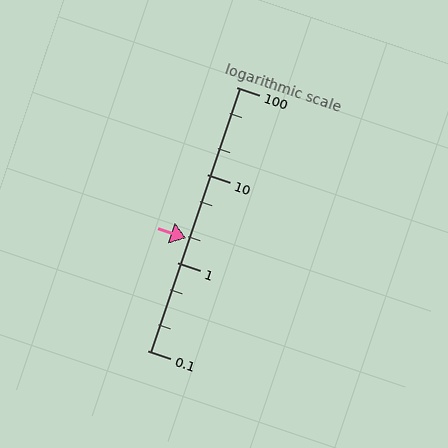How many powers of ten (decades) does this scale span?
The scale spans 3 decades, from 0.1 to 100.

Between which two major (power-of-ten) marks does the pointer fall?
The pointer is between 1 and 10.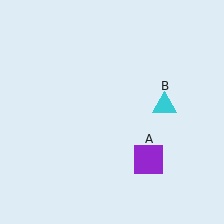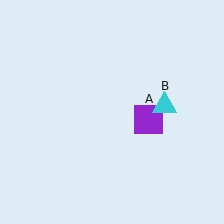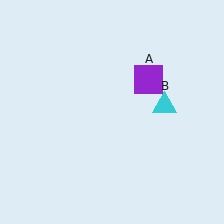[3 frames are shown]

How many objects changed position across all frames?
1 object changed position: purple square (object A).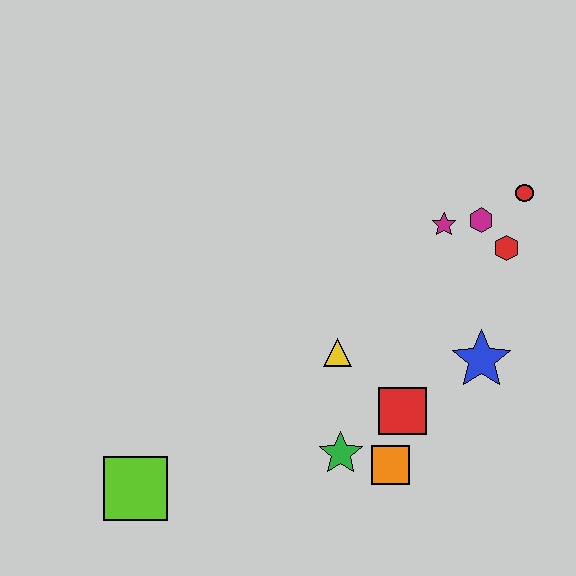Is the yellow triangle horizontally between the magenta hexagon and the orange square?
No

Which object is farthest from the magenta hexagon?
The lime square is farthest from the magenta hexagon.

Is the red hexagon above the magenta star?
No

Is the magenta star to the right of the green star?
Yes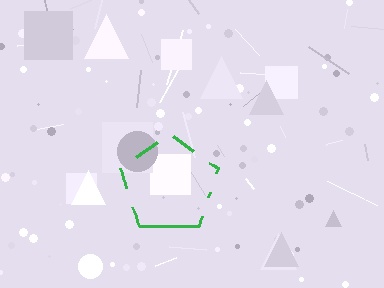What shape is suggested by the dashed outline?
The dashed outline suggests a pentagon.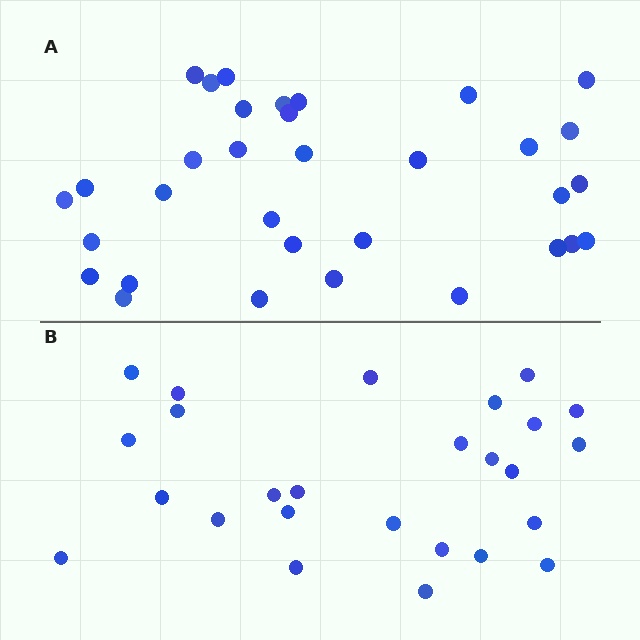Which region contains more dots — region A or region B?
Region A (the top region) has more dots.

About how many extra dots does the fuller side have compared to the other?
Region A has roughly 8 or so more dots than region B.